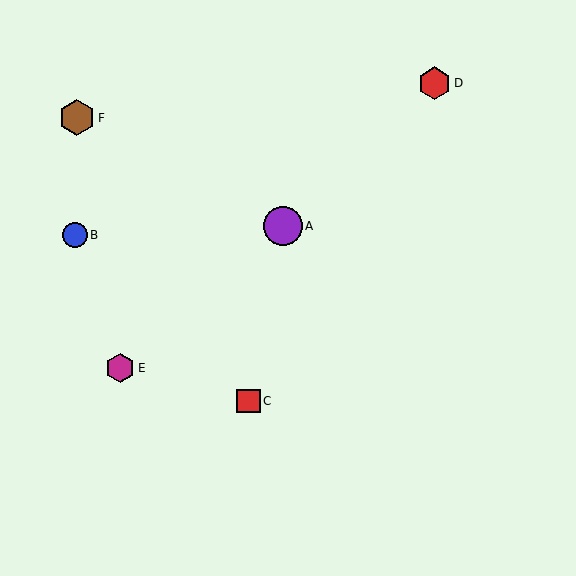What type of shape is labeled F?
Shape F is a brown hexagon.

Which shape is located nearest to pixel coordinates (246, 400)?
The red square (labeled C) at (249, 401) is nearest to that location.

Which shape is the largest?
The purple circle (labeled A) is the largest.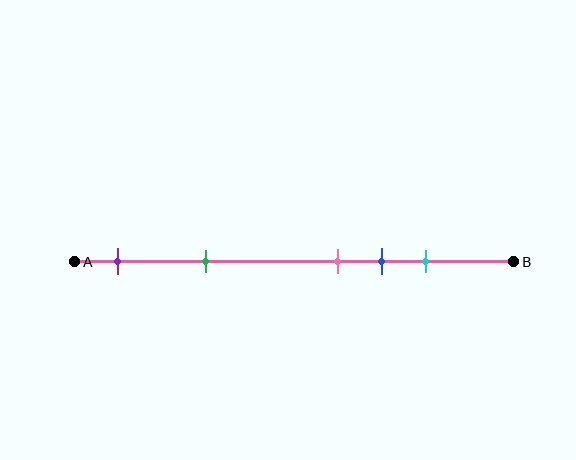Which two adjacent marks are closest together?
The pink and blue marks are the closest adjacent pair.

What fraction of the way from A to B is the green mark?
The green mark is approximately 30% (0.3) of the way from A to B.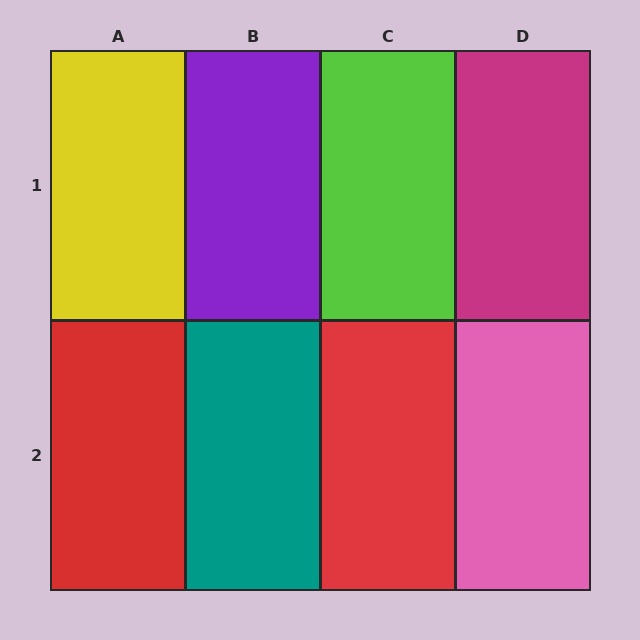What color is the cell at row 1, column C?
Lime.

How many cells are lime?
1 cell is lime.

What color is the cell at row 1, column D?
Magenta.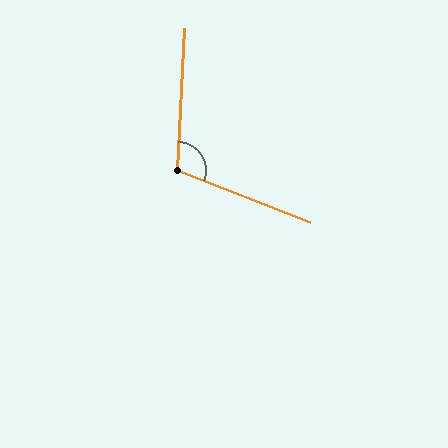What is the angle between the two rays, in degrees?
Approximately 109 degrees.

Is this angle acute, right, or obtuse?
It is obtuse.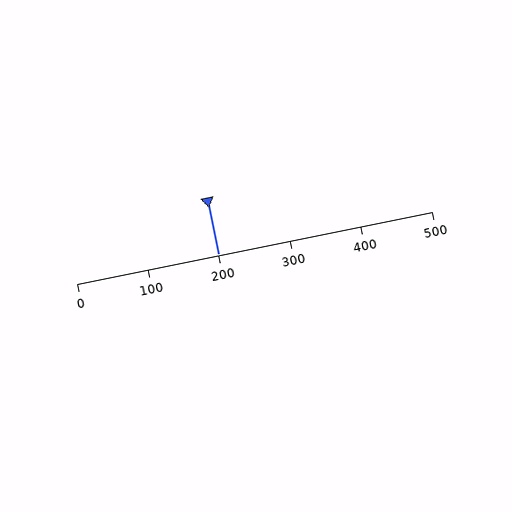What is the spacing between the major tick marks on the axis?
The major ticks are spaced 100 apart.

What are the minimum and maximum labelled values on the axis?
The axis runs from 0 to 500.